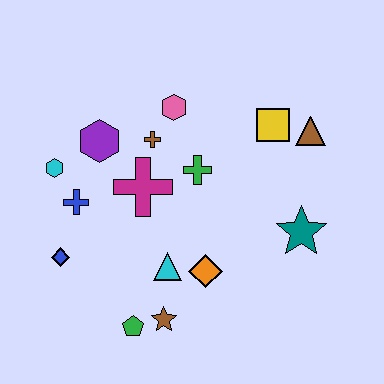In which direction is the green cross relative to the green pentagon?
The green cross is above the green pentagon.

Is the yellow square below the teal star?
No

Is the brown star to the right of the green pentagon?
Yes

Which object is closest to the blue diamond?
The blue cross is closest to the blue diamond.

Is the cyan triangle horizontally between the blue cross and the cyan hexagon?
No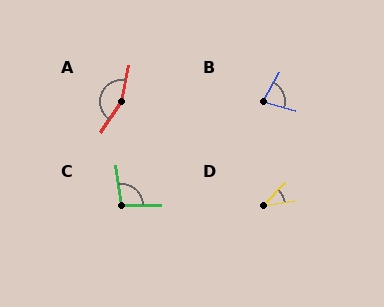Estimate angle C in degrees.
Approximately 98 degrees.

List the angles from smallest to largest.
D (37°), B (76°), C (98°), A (159°).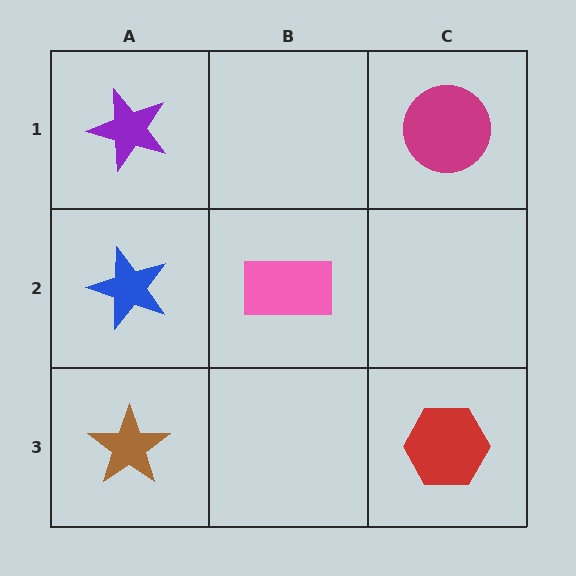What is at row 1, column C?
A magenta circle.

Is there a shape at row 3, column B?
No, that cell is empty.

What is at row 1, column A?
A purple star.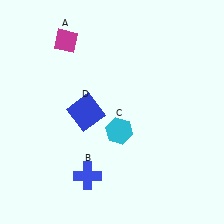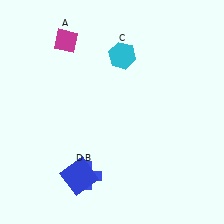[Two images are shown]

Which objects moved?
The objects that moved are: the cyan hexagon (C), the blue square (D).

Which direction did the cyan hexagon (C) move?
The cyan hexagon (C) moved up.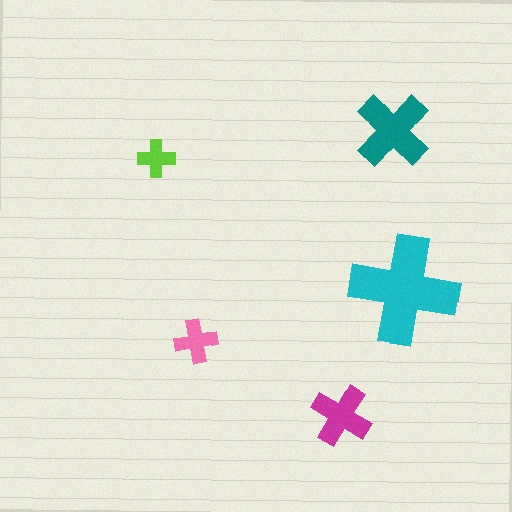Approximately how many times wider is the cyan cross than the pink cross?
About 2.5 times wider.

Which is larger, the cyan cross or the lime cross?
The cyan one.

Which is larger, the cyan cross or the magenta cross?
The cyan one.